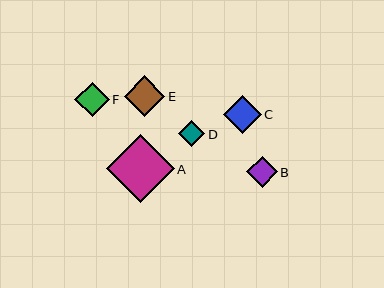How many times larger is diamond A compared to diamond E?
Diamond A is approximately 1.7 times the size of diamond E.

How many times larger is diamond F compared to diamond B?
Diamond F is approximately 1.1 times the size of diamond B.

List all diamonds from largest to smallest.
From largest to smallest: A, E, C, F, B, D.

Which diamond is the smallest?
Diamond D is the smallest with a size of approximately 26 pixels.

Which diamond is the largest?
Diamond A is the largest with a size of approximately 68 pixels.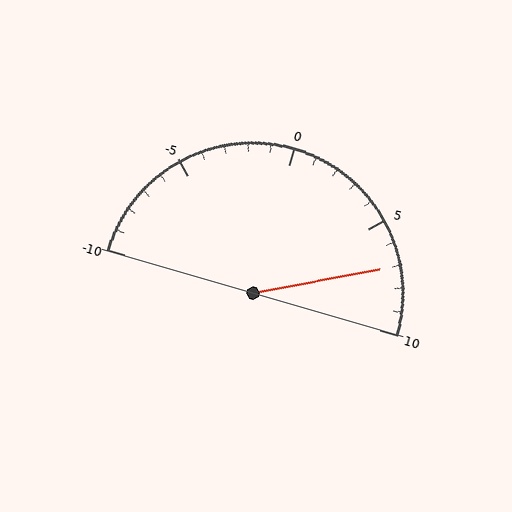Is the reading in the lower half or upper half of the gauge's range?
The reading is in the upper half of the range (-10 to 10).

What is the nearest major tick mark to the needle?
The nearest major tick mark is 5.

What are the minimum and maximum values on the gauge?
The gauge ranges from -10 to 10.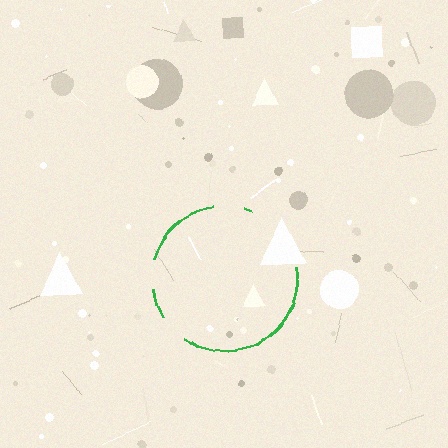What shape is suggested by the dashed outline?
The dashed outline suggests a circle.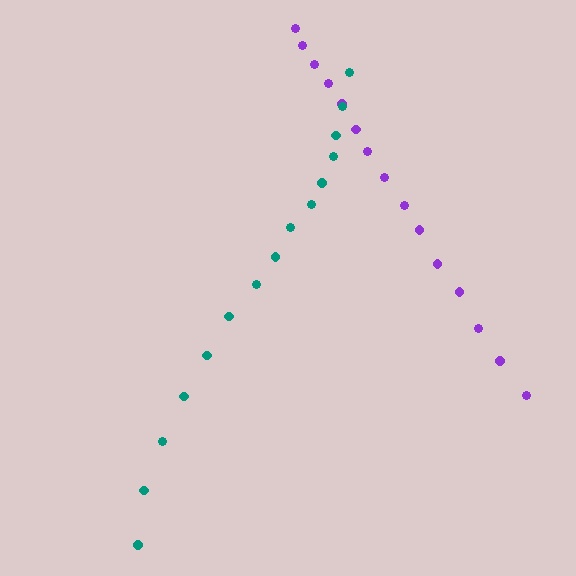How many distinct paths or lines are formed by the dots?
There are 2 distinct paths.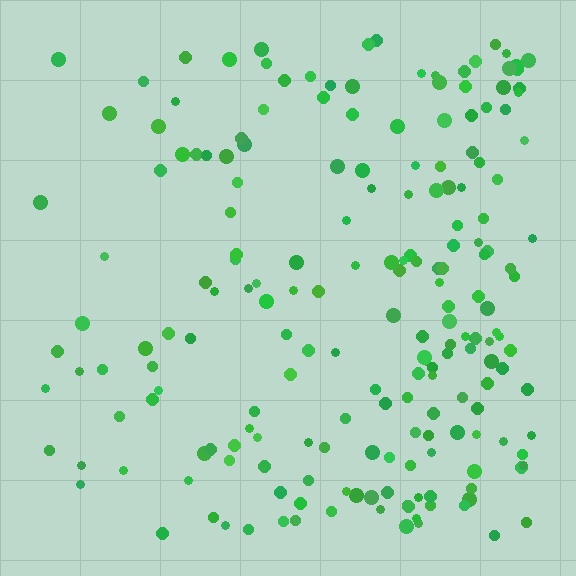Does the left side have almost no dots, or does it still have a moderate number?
Still a moderate number, just noticeably fewer than the right.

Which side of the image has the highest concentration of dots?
The right.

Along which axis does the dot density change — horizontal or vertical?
Horizontal.